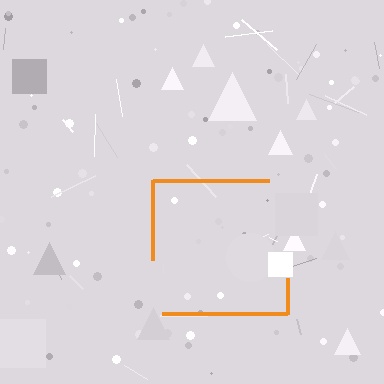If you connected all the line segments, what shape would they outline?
They would outline a square.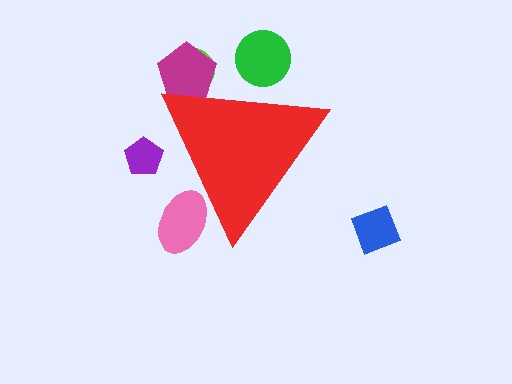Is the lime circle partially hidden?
Yes, the lime circle is partially hidden behind the red triangle.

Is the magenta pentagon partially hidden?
Yes, the magenta pentagon is partially hidden behind the red triangle.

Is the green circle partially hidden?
Yes, the green circle is partially hidden behind the red triangle.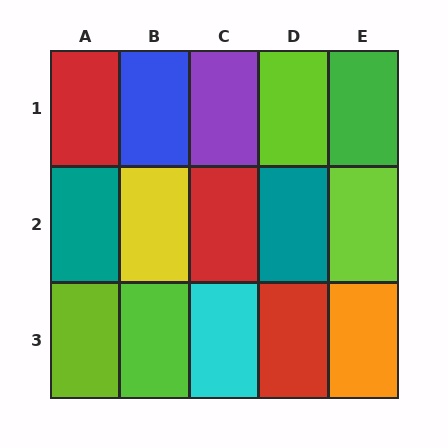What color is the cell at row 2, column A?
Teal.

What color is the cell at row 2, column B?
Yellow.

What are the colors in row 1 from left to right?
Red, blue, purple, lime, green.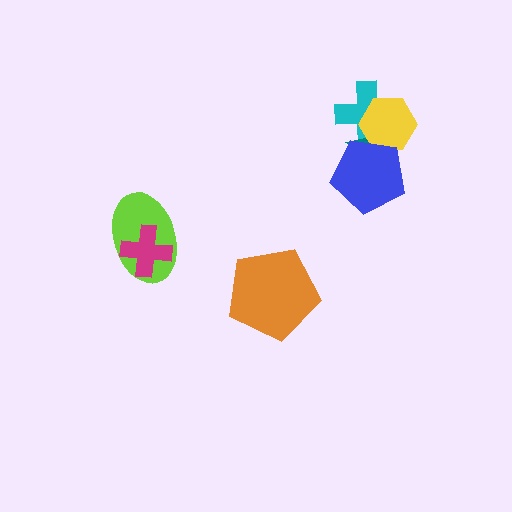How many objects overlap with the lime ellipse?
1 object overlaps with the lime ellipse.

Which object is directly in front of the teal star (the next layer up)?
The yellow hexagon is directly in front of the teal star.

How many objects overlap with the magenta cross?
1 object overlaps with the magenta cross.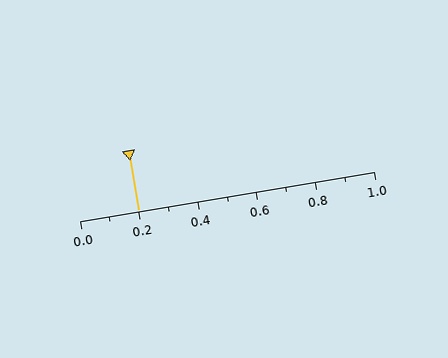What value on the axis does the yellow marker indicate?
The marker indicates approximately 0.2.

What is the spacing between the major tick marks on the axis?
The major ticks are spaced 0.2 apart.